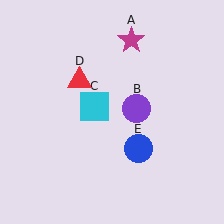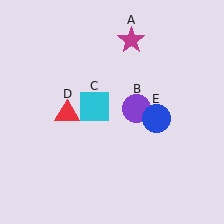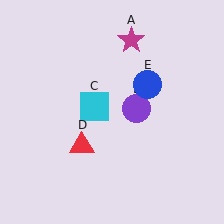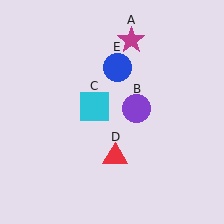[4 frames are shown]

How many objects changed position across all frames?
2 objects changed position: red triangle (object D), blue circle (object E).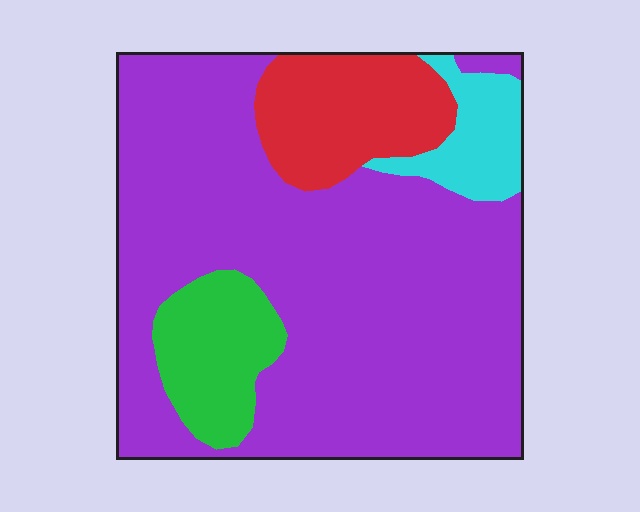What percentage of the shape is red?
Red takes up less than a sixth of the shape.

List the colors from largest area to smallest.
From largest to smallest: purple, red, green, cyan.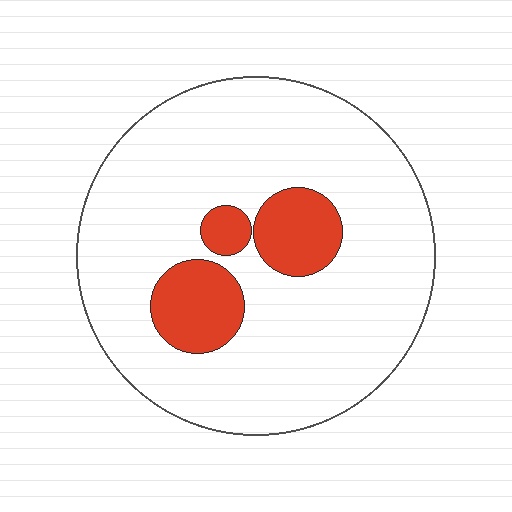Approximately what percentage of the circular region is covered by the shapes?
Approximately 15%.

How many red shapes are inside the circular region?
3.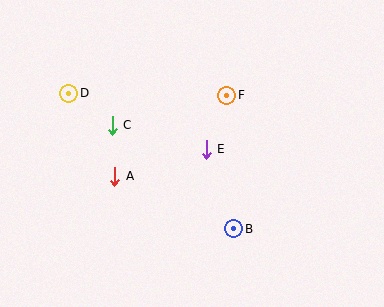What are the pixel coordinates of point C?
Point C is at (112, 125).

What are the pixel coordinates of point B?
Point B is at (234, 229).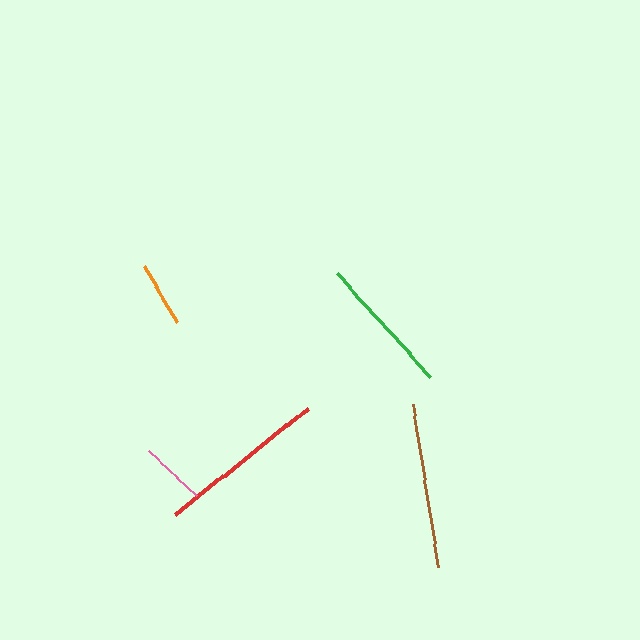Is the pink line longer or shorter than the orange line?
The pink line is longer than the orange line.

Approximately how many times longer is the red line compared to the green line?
The red line is approximately 1.2 times the length of the green line.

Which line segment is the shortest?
The orange line is the shortest at approximately 65 pixels.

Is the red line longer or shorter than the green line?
The red line is longer than the green line.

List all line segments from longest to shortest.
From longest to shortest: red, brown, green, pink, orange.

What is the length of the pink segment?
The pink segment is approximately 66 pixels long.